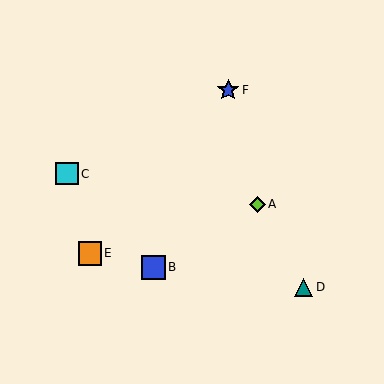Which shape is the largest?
The blue square (labeled B) is the largest.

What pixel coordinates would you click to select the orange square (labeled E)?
Click at (90, 253) to select the orange square E.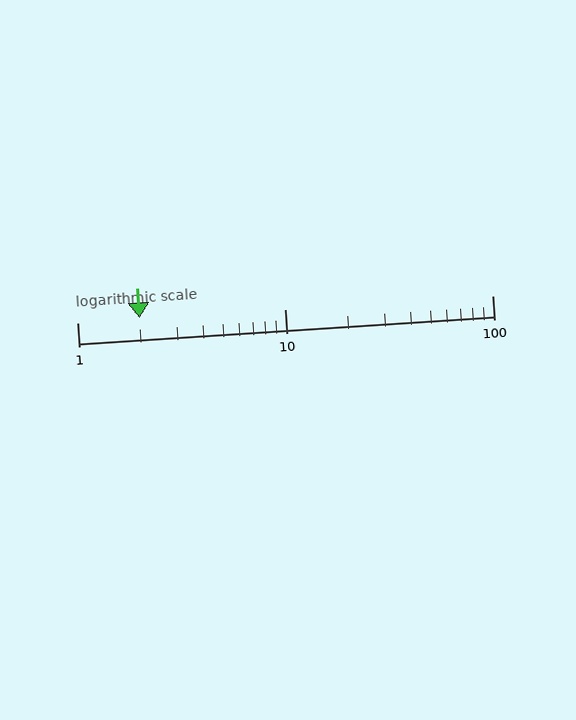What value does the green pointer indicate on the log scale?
The pointer indicates approximately 2.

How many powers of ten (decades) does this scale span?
The scale spans 2 decades, from 1 to 100.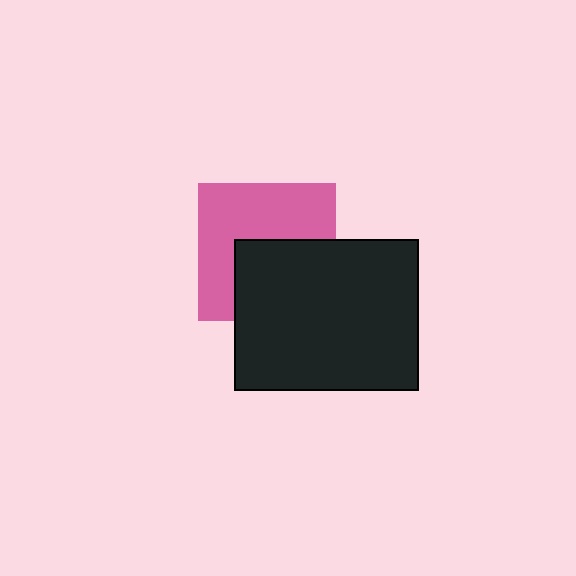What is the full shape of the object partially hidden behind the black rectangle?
The partially hidden object is a pink square.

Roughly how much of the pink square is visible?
About half of it is visible (roughly 56%).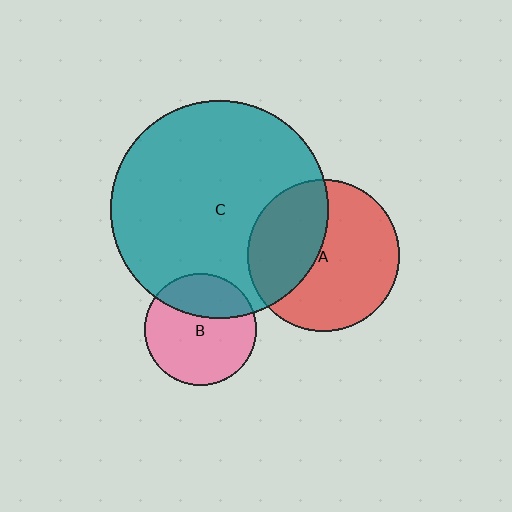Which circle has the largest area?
Circle C (teal).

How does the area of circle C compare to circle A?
Approximately 2.0 times.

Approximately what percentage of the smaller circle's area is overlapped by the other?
Approximately 40%.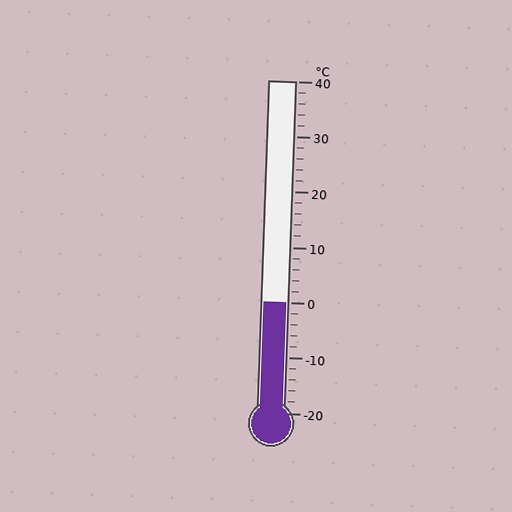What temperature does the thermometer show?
The thermometer shows approximately 0°C.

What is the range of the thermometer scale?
The thermometer scale ranges from -20°C to 40°C.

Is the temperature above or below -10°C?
The temperature is above -10°C.